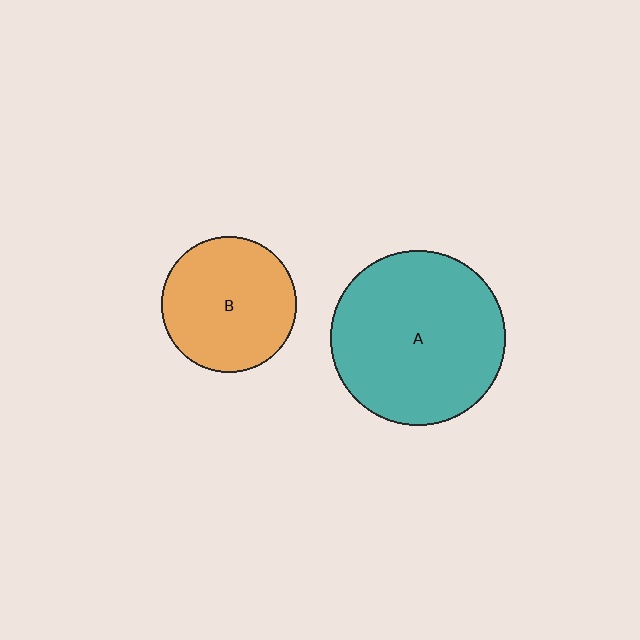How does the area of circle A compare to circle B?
Approximately 1.7 times.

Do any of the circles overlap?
No, none of the circles overlap.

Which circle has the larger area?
Circle A (teal).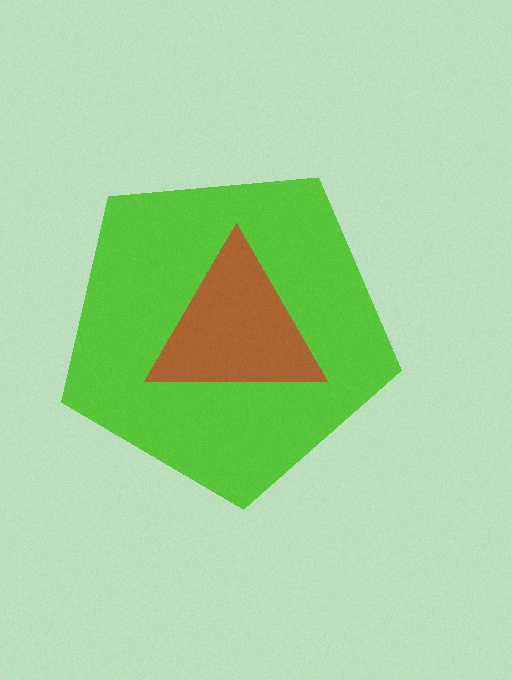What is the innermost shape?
The brown triangle.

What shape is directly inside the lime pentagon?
The brown triangle.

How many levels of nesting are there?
2.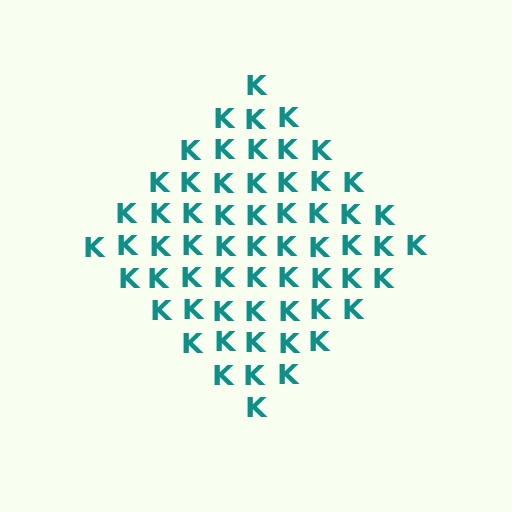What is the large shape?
The large shape is a diamond.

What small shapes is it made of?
It is made of small letter K's.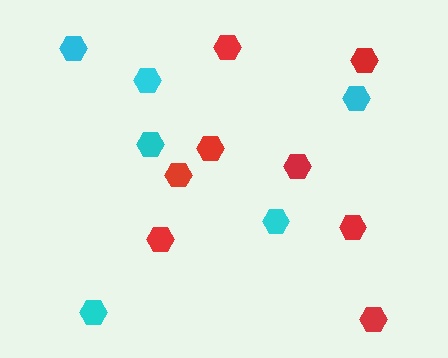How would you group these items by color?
There are 2 groups: one group of red hexagons (8) and one group of cyan hexagons (6).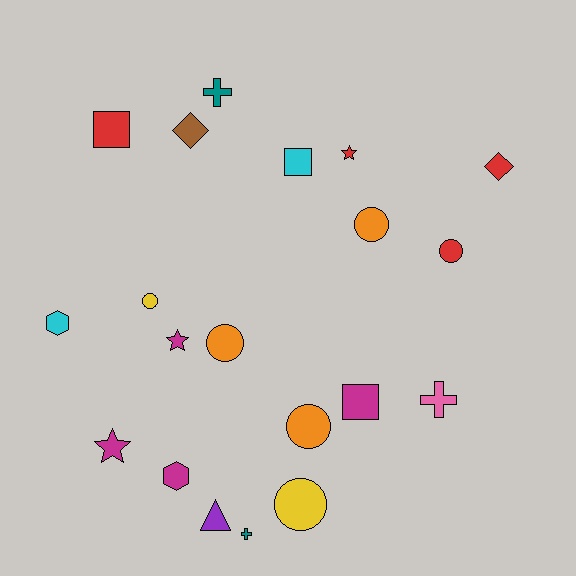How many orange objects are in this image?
There are 3 orange objects.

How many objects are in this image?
There are 20 objects.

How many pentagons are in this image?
There are no pentagons.